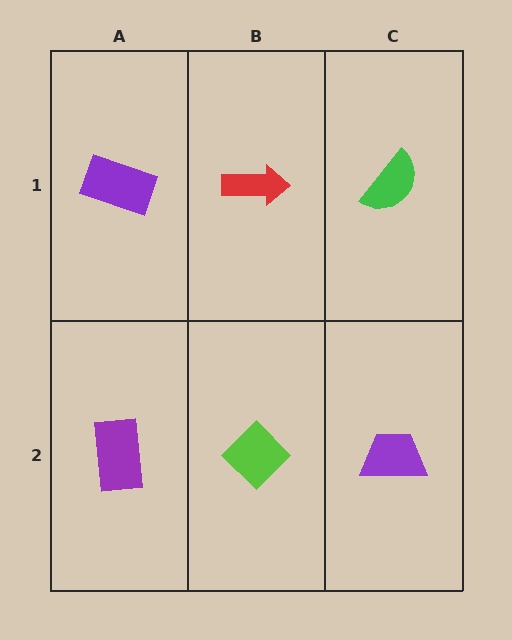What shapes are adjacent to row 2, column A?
A purple rectangle (row 1, column A), a lime diamond (row 2, column B).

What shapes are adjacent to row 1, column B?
A lime diamond (row 2, column B), a purple rectangle (row 1, column A), a green semicircle (row 1, column C).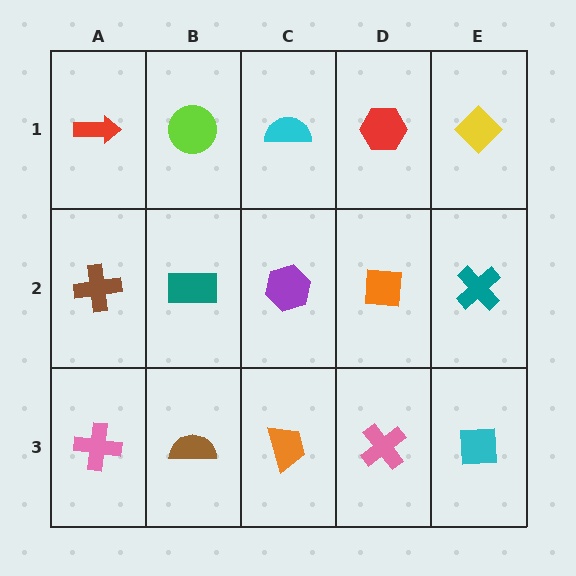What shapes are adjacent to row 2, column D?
A red hexagon (row 1, column D), a pink cross (row 3, column D), a purple hexagon (row 2, column C), a teal cross (row 2, column E).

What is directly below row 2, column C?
An orange trapezoid.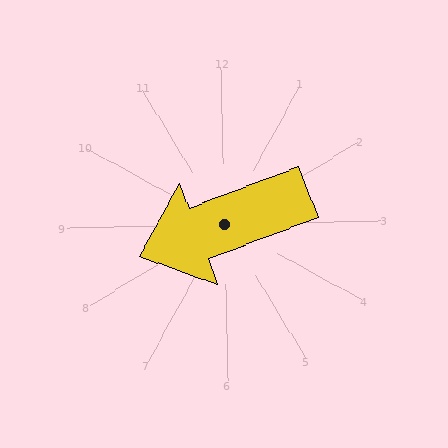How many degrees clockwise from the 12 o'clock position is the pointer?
Approximately 250 degrees.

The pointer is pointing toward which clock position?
Roughly 8 o'clock.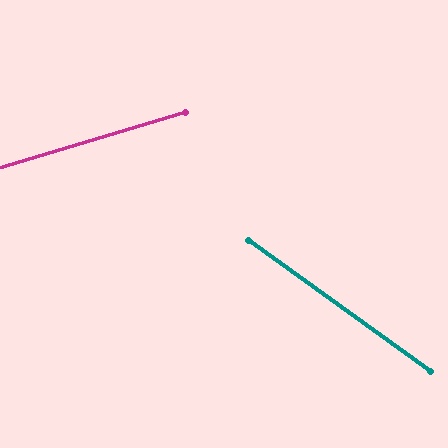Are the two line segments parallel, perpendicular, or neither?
Neither parallel nor perpendicular — they differ by about 52°.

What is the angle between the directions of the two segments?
Approximately 52 degrees.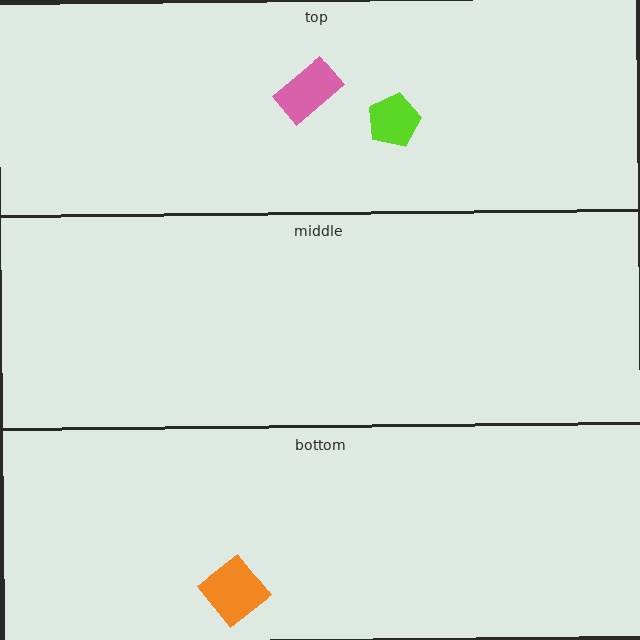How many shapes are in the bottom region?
1.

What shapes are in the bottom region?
The orange diamond.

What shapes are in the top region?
The lime pentagon, the pink rectangle.